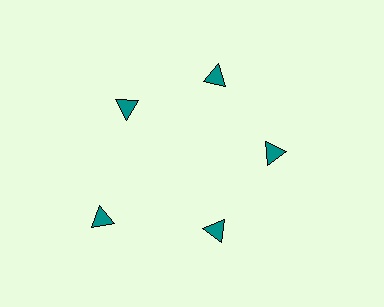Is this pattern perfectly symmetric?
No. The 5 teal triangles are arranged in a ring, but one element near the 8 o'clock position is pushed outward from the center, breaking the 5-fold rotational symmetry.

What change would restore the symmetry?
The symmetry would be restored by moving it inward, back onto the ring so that all 5 triangles sit at equal angles and equal distance from the center.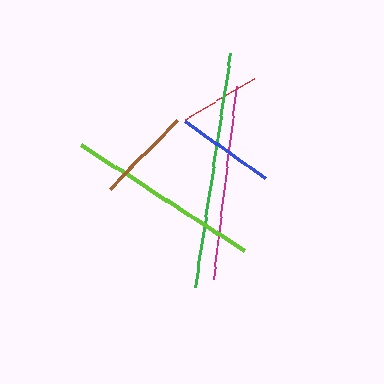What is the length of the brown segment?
The brown segment is approximately 95 pixels long.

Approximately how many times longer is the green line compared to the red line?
The green line is approximately 2.9 times the length of the red line.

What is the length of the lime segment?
The lime segment is approximately 195 pixels long.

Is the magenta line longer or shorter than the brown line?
The magenta line is longer than the brown line.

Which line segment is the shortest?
The red line is the shortest at approximately 80 pixels.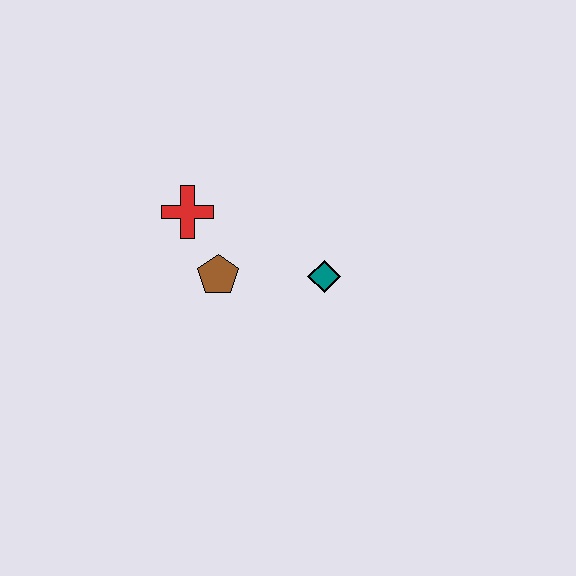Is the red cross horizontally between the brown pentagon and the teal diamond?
No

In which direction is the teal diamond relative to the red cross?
The teal diamond is to the right of the red cross.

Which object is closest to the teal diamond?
The brown pentagon is closest to the teal diamond.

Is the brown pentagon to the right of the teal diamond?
No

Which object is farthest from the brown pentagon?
The teal diamond is farthest from the brown pentagon.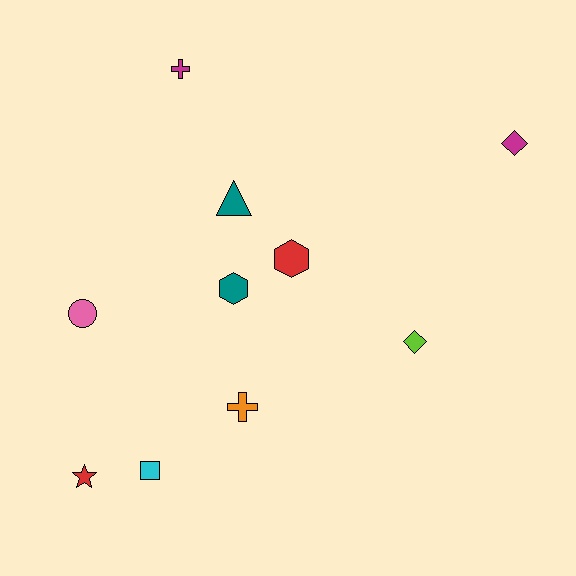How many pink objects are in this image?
There is 1 pink object.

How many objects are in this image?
There are 10 objects.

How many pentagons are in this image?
There are no pentagons.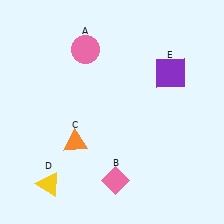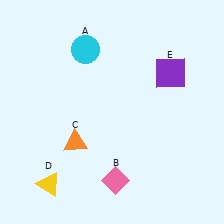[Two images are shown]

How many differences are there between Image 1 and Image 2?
There is 1 difference between the two images.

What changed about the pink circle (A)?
In Image 1, A is pink. In Image 2, it changed to cyan.